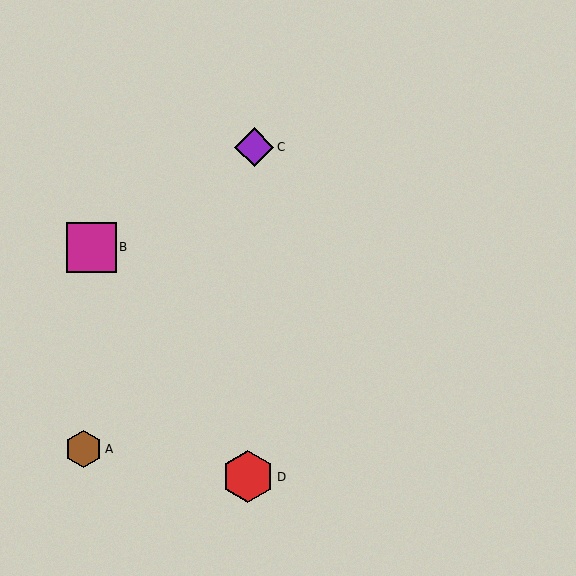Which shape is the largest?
The red hexagon (labeled D) is the largest.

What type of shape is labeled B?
Shape B is a magenta square.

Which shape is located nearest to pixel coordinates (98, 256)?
The magenta square (labeled B) at (91, 247) is nearest to that location.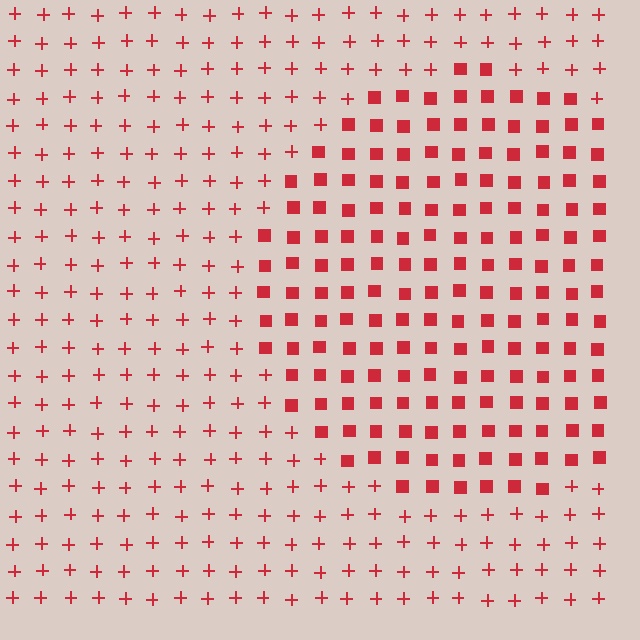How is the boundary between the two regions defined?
The boundary is defined by a change in element shape: squares inside vs. plus signs outside. All elements share the same color and spacing.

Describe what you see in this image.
The image is filled with small red elements arranged in a uniform grid. A circle-shaped region contains squares, while the surrounding area contains plus signs. The boundary is defined purely by the change in element shape.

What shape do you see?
I see a circle.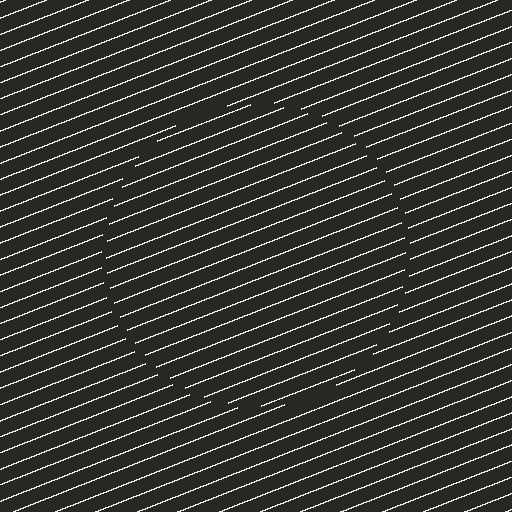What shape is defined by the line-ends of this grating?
An illusory circle. The interior of the shape contains the same grating, shifted by half a period — the contour is defined by the phase discontinuity where line-ends from the inner and outer gratings abut.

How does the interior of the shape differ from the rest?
The interior of the shape contains the same grating, shifted by half a period — the contour is defined by the phase discontinuity where line-ends from the inner and outer gratings abut.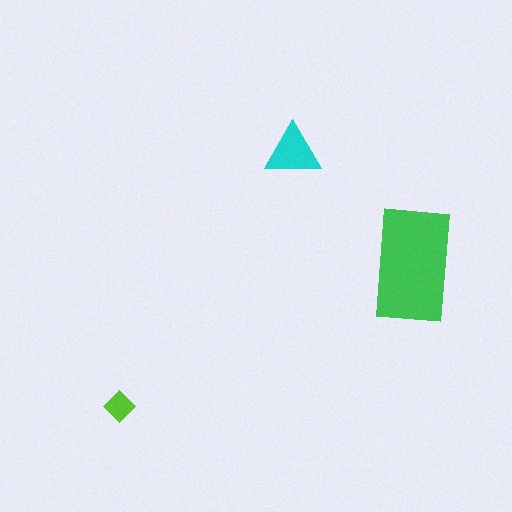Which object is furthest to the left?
The lime diamond is leftmost.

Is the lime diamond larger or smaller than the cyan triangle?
Smaller.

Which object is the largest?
The green rectangle.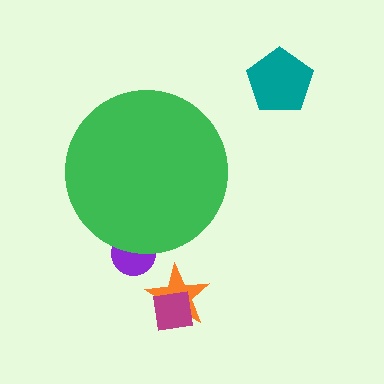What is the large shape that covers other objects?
A green circle.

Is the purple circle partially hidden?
Yes, the purple circle is partially hidden behind the green circle.